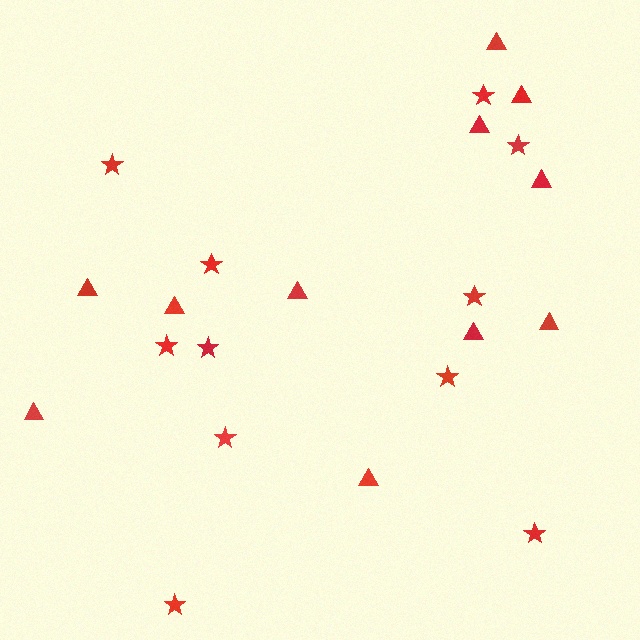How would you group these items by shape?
There are 2 groups: one group of triangles (11) and one group of stars (11).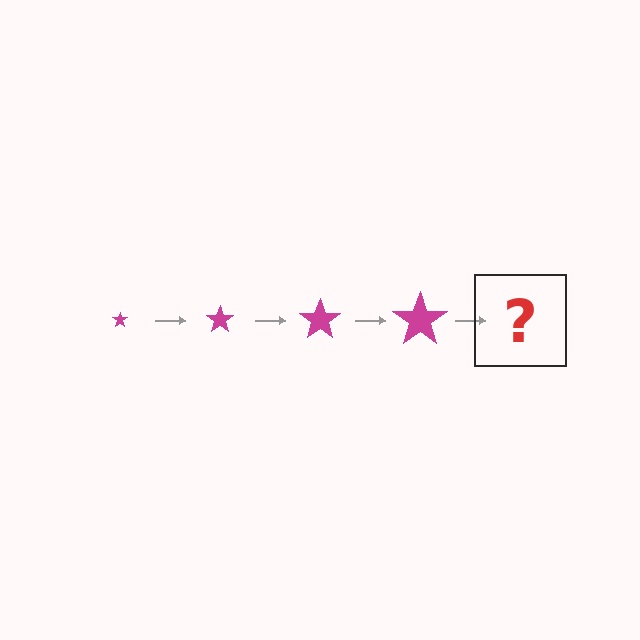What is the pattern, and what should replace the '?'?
The pattern is that the star gets progressively larger each step. The '?' should be a magenta star, larger than the previous one.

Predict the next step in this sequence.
The next step is a magenta star, larger than the previous one.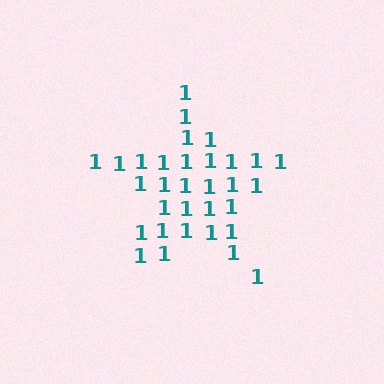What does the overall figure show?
The overall figure shows a star.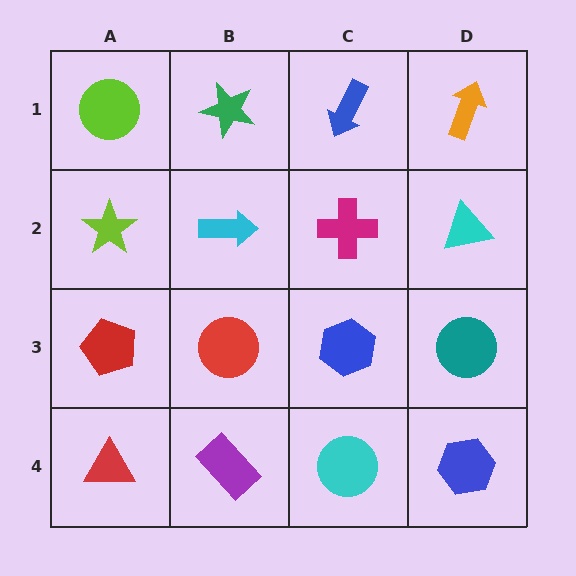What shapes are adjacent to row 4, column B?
A red circle (row 3, column B), a red triangle (row 4, column A), a cyan circle (row 4, column C).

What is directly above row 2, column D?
An orange arrow.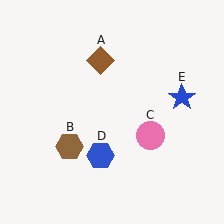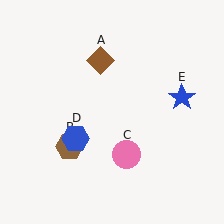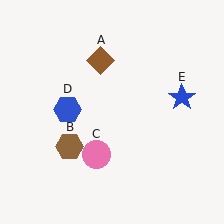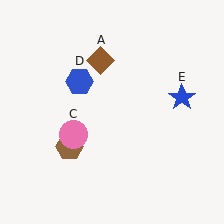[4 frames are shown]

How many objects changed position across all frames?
2 objects changed position: pink circle (object C), blue hexagon (object D).